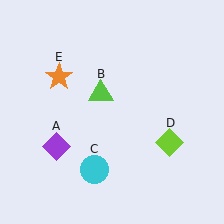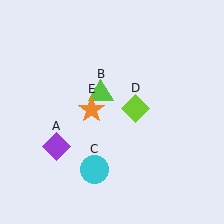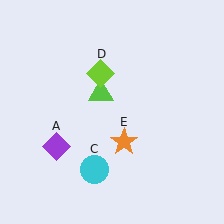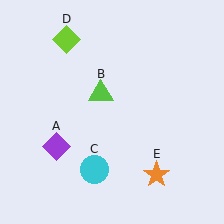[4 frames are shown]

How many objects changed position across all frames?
2 objects changed position: lime diamond (object D), orange star (object E).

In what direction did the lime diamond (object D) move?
The lime diamond (object D) moved up and to the left.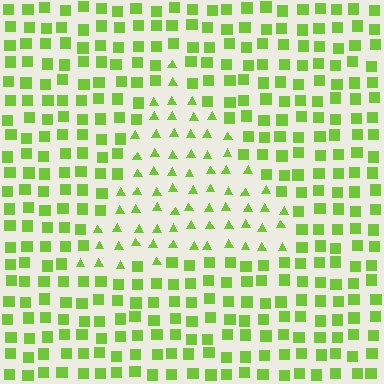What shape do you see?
I see a triangle.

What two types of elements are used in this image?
The image uses triangles inside the triangle region and squares outside it.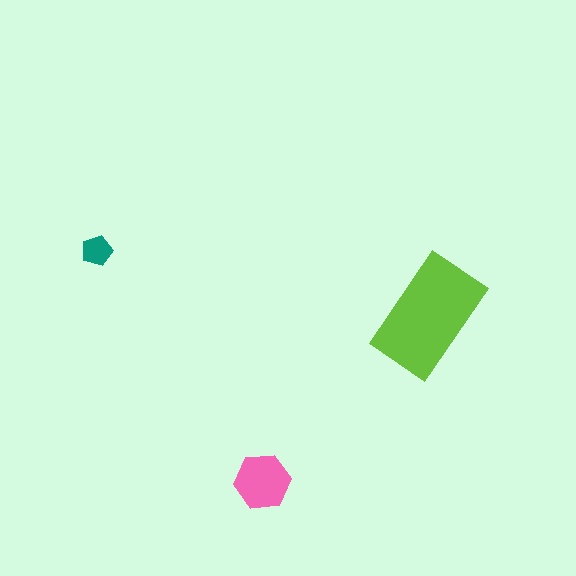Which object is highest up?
The teal pentagon is topmost.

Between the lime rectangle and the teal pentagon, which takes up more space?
The lime rectangle.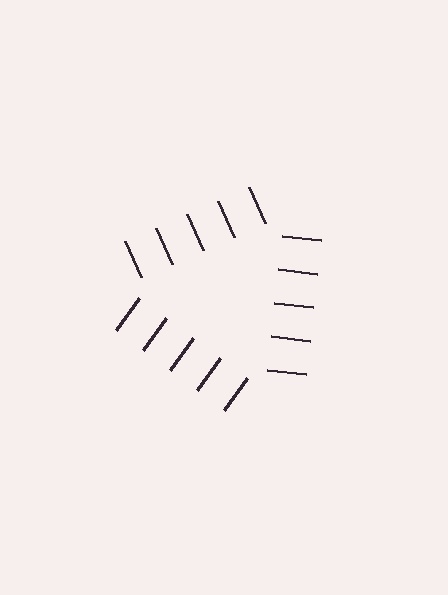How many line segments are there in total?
15 — 5 along each of the 3 edges.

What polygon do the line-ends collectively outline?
An illusory triangle — the line segments terminate on its edges but no continuous stroke is drawn.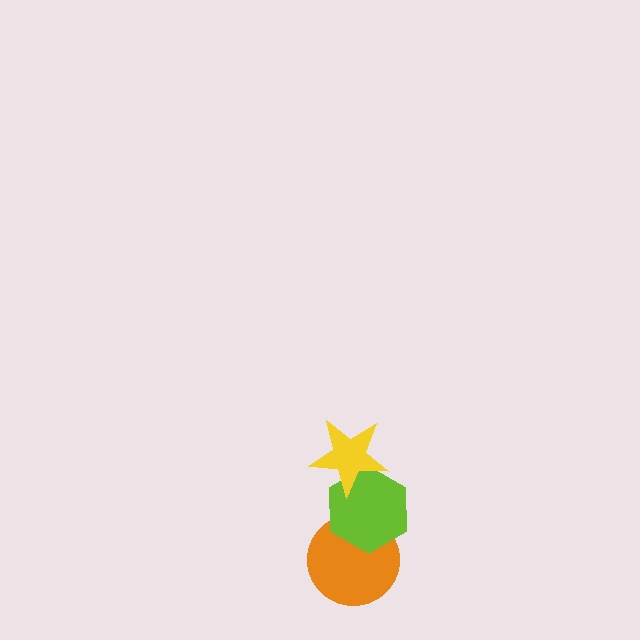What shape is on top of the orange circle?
The lime hexagon is on top of the orange circle.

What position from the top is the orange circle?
The orange circle is 3rd from the top.